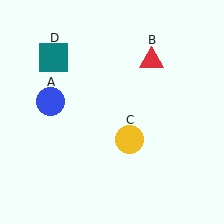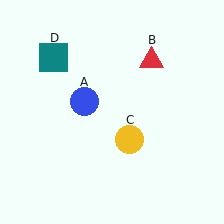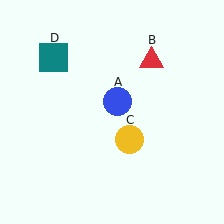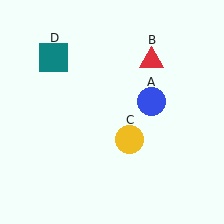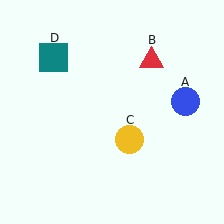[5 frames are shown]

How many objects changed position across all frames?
1 object changed position: blue circle (object A).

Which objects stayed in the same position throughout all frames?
Red triangle (object B) and yellow circle (object C) and teal square (object D) remained stationary.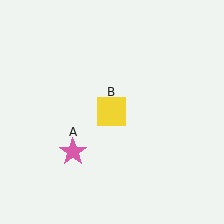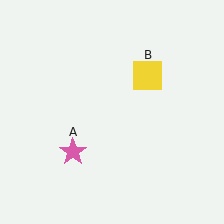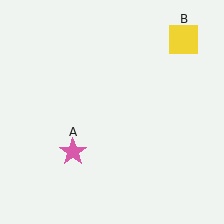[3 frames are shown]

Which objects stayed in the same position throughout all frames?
Pink star (object A) remained stationary.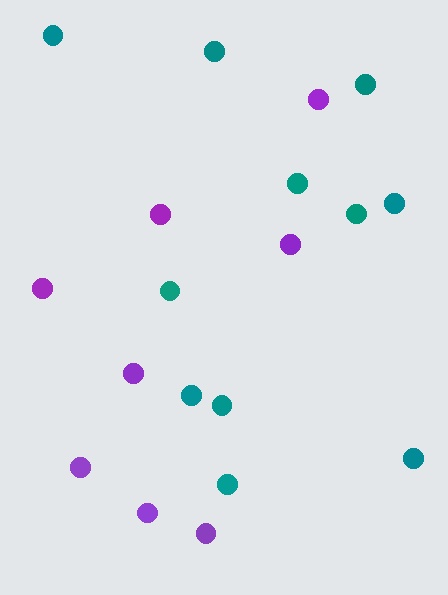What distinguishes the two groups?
There are 2 groups: one group of teal circles (11) and one group of purple circles (8).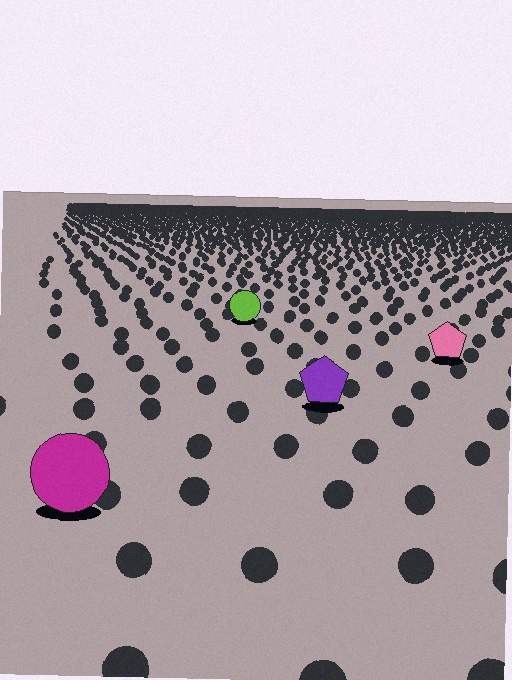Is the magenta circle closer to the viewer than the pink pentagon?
Yes. The magenta circle is closer — you can tell from the texture gradient: the ground texture is coarser near it.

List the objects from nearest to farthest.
From nearest to farthest: the magenta circle, the purple pentagon, the pink pentagon, the lime circle.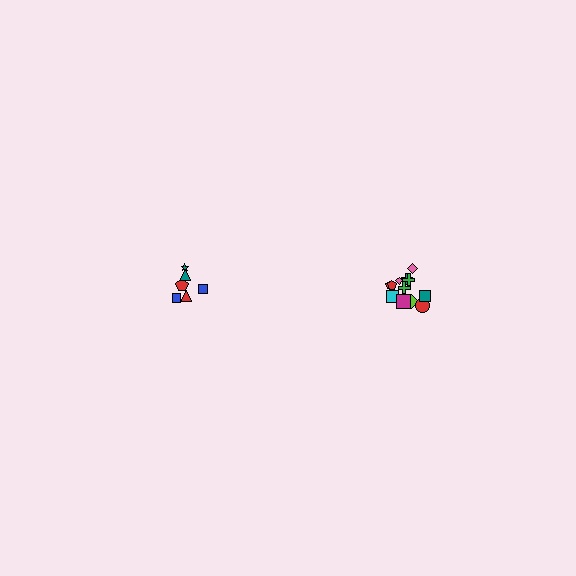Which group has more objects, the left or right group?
The right group.